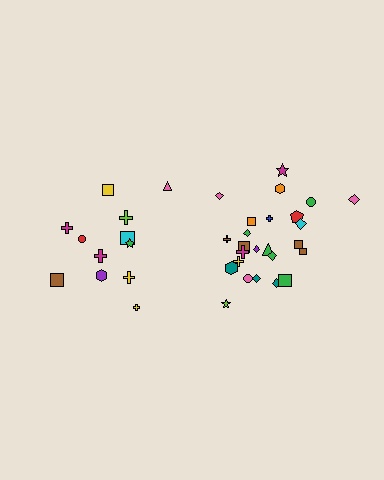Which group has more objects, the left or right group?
The right group.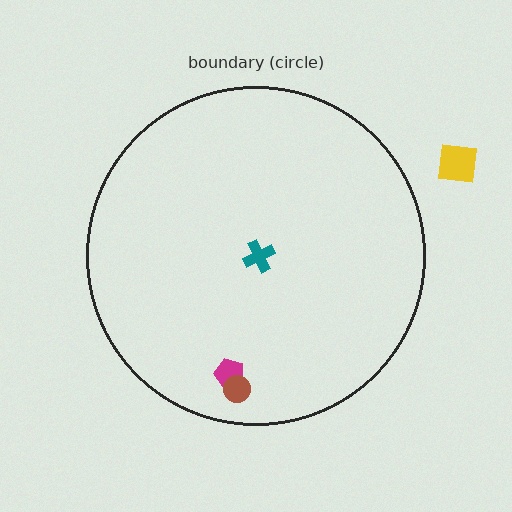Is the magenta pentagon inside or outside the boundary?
Inside.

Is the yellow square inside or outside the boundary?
Outside.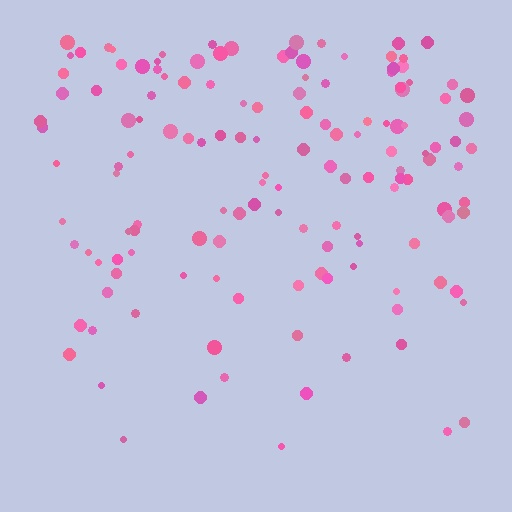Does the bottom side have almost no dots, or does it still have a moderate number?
Still a moderate number, just noticeably fewer than the top.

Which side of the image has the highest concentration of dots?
The top.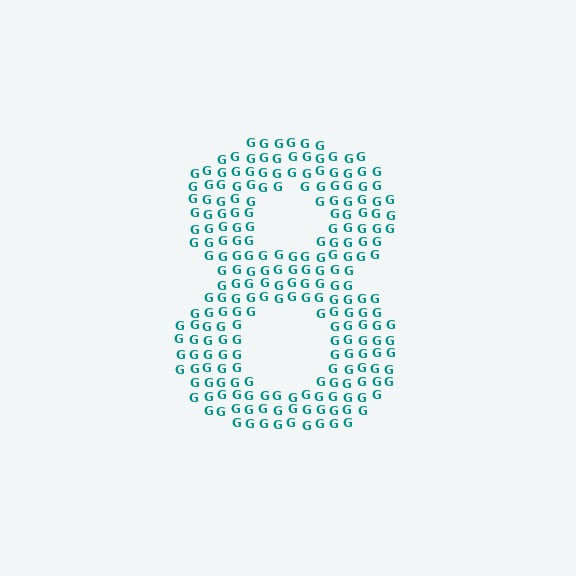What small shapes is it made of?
It is made of small letter G's.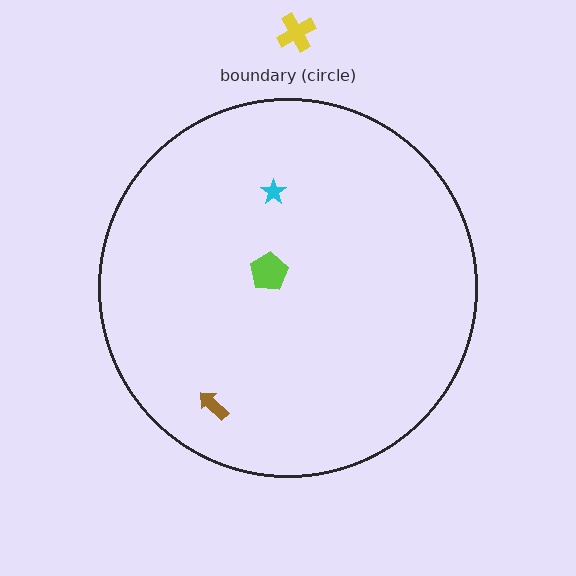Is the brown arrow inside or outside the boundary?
Inside.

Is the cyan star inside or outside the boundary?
Inside.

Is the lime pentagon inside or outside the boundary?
Inside.